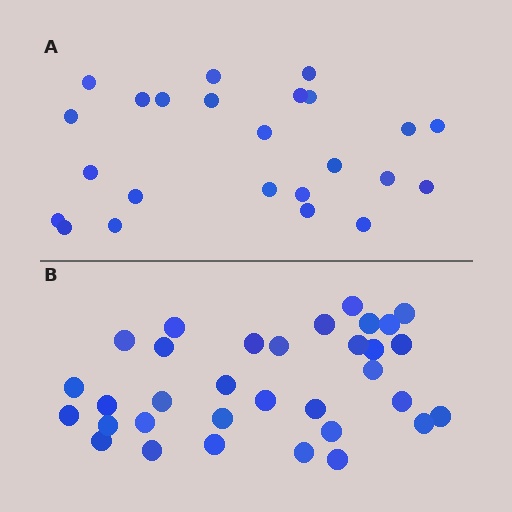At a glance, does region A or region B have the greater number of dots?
Region B (the bottom region) has more dots.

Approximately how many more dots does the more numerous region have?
Region B has roughly 8 or so more dots than region A.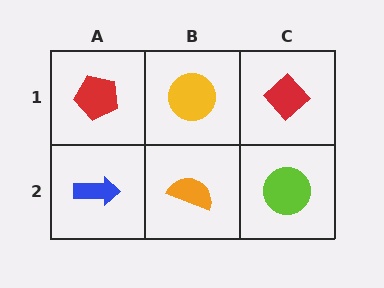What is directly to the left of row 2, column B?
A blue arrow.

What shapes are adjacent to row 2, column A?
A red pentagon (row 1, column A), an orange semicircle (row 2, column B).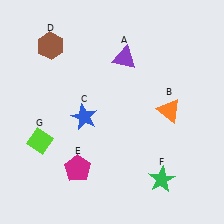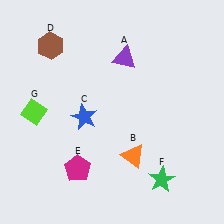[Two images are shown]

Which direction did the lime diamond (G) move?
The lime diamond (G) moved up.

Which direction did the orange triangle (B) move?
The orange triangle (B) moved down.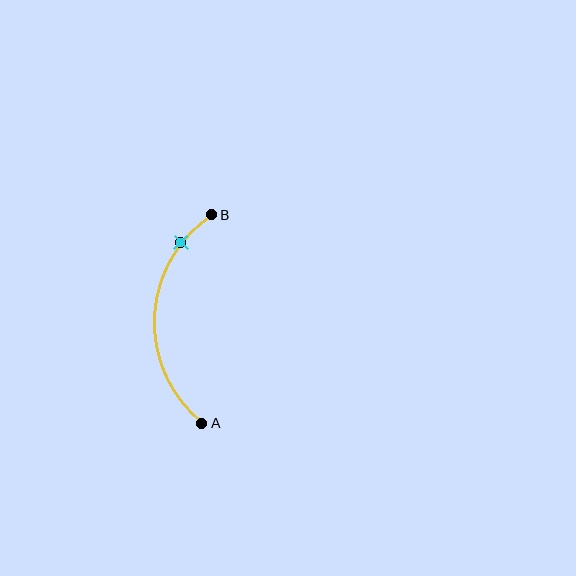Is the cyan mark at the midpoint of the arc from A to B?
No. The cyan mark lies on the arc but is closer to endpoint B. The arc midpoint would be at the point on the curve equidistant along the arc from both A and B.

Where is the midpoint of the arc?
The arc midpoint is the point on the curve farthest from the straight line joining A and B. It sits to the left of that line.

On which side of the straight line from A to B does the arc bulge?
The arc bulges to the left of the straight line connecting A and B.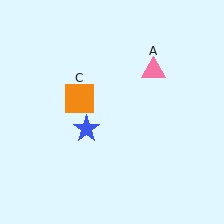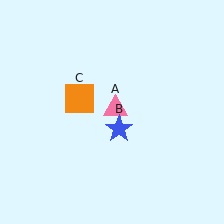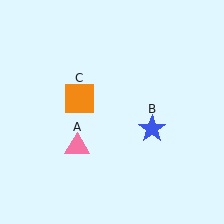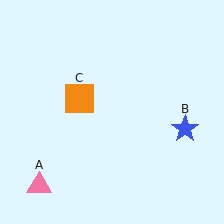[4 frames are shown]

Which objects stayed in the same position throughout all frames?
Orange square (object C) remained stationary.